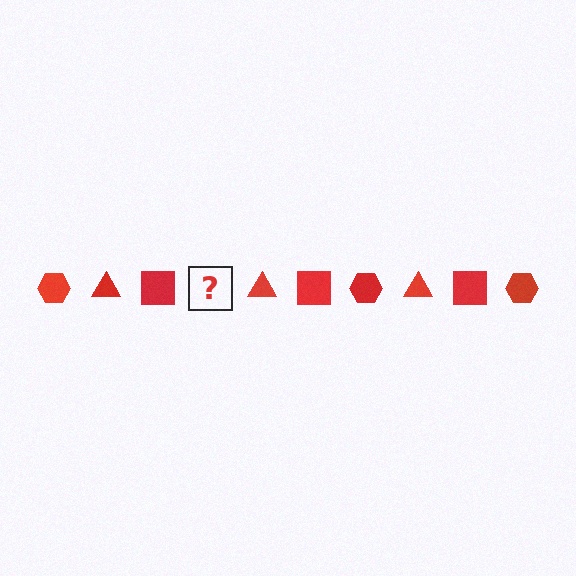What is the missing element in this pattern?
The missing element is a red hexagon.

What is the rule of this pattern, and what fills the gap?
The rule is that the pattern cycles through hexagon, triangle, square shapes in red. The gap should be filled with a red hexagon.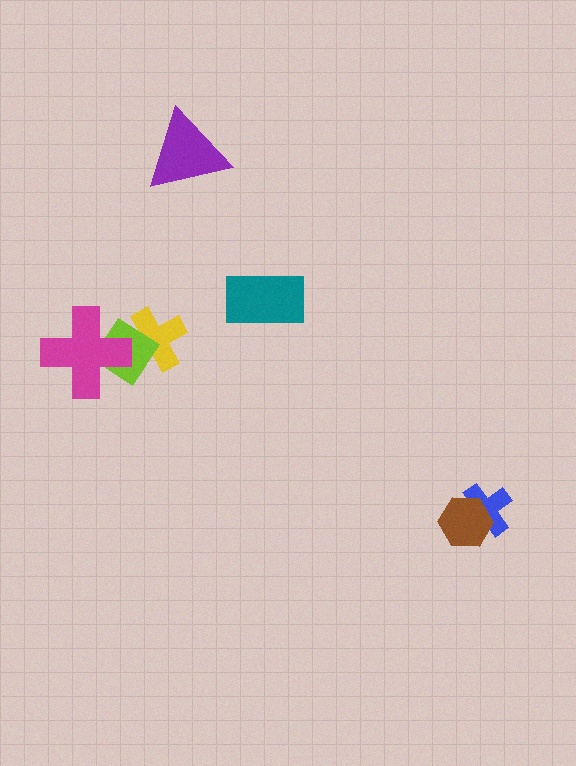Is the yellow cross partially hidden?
Yes, it is partially covered by another shape.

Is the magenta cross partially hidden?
No, no other shape covers it.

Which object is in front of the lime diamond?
The magenta cross is in front of the lime diamond.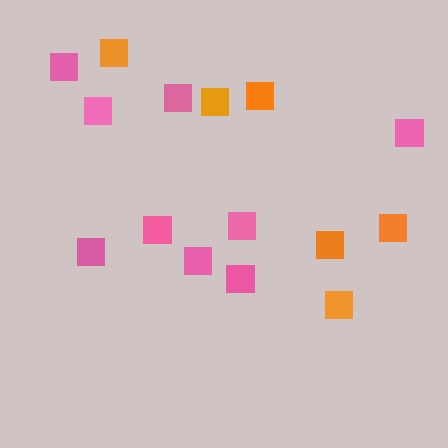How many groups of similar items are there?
There are 2 groups: one group of orange squares (6) and one group of pink squares (9).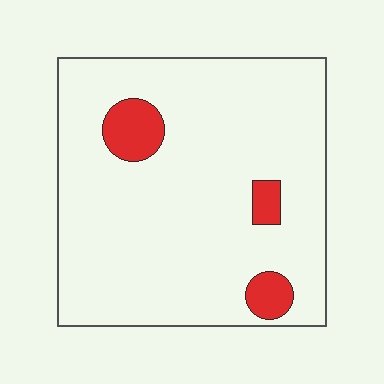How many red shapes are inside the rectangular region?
3.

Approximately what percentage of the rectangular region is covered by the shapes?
Approximately 10%.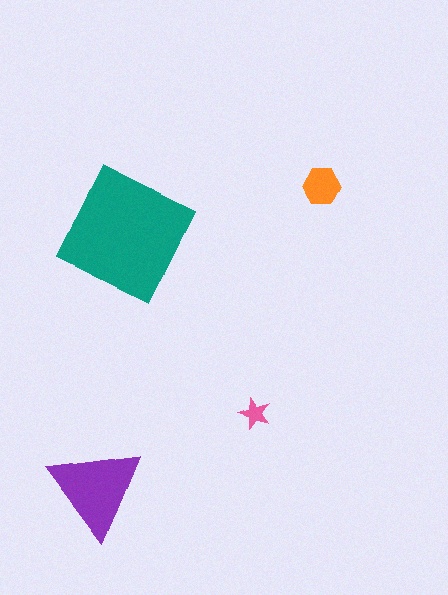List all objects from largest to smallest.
The teal square, the purple triangle, the orange hexagon, the pink star.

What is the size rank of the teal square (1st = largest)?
1st.